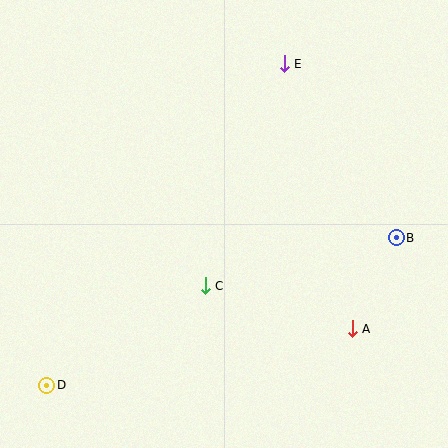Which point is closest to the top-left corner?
Point E is closest to the top-left corner.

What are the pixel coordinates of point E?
Point E is at (284, 64).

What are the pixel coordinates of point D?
Point D is at (47, 385).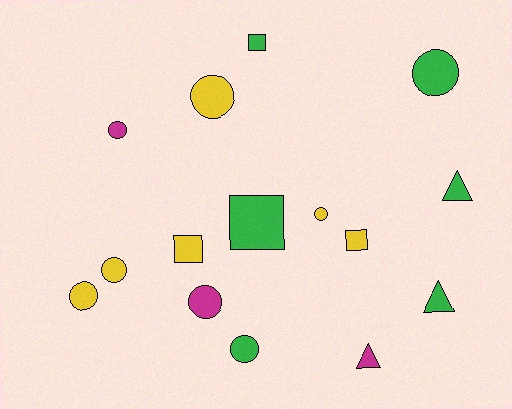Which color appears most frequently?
Green, with 6 objects.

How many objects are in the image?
There are 15 objects.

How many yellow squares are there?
There are 2 yellow squares.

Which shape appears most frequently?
Circle, with 8 objects.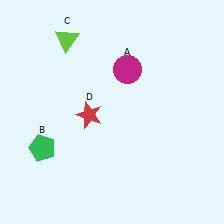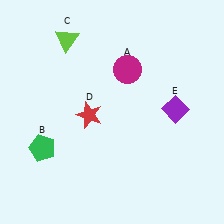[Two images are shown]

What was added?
A purple diamond (E) was added in Image 2.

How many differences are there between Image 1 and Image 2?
There is 1 difference between the two images.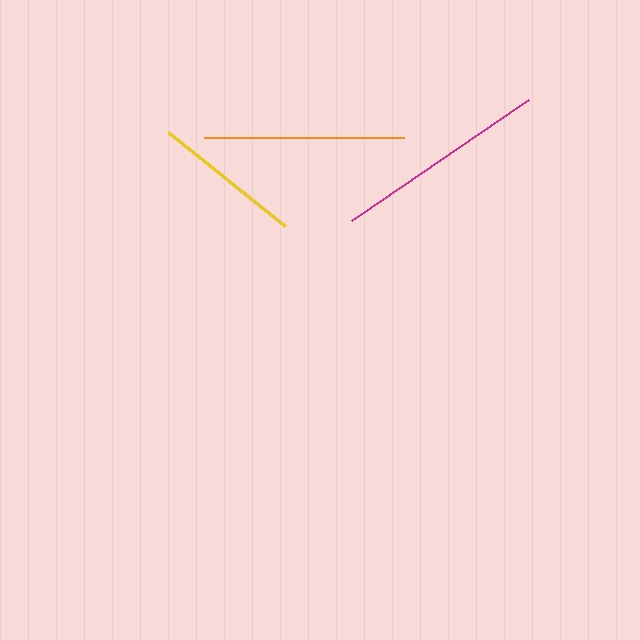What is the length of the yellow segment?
The yellow segment is approximately 151 pixels long.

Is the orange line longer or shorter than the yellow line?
The orange line is longer than the yellow line.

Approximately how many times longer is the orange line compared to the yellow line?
The orange line is approximately 1.3 times the length of the yellow line.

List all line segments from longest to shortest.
From longest to shortest: magenta, orange, yellow.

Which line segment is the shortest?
The yellow line is the shortest at approximately 151 pixels.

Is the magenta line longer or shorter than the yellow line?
The magenta line is longer than the yellow line.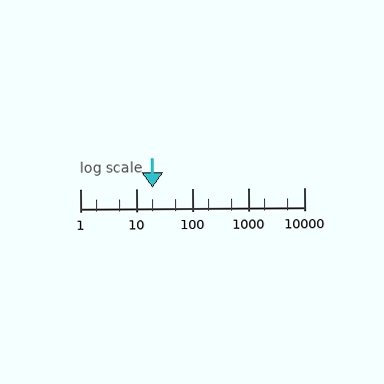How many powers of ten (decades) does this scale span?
The scale spans 4 decades, from 1 to 10000.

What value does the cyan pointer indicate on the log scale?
The pointer indicates approximately 20.